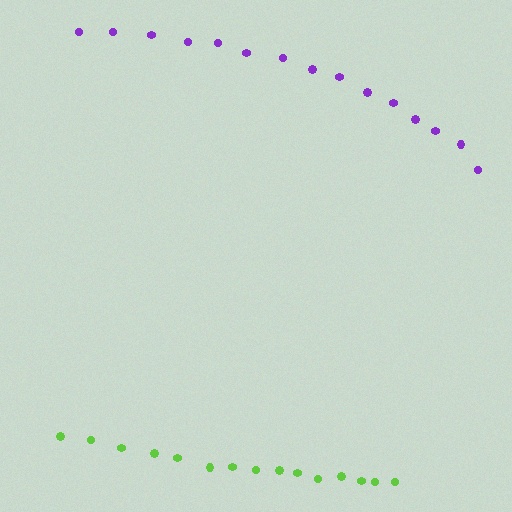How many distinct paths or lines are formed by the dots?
There are 2 distinct paths.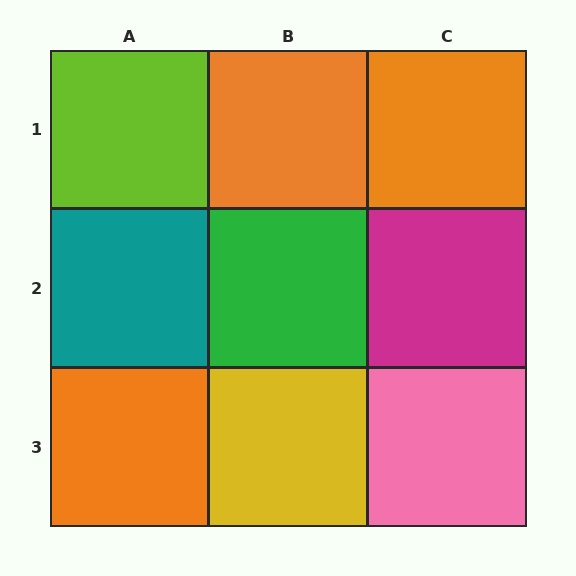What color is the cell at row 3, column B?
Yellow.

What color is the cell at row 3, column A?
Orange.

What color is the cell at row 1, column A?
Lime.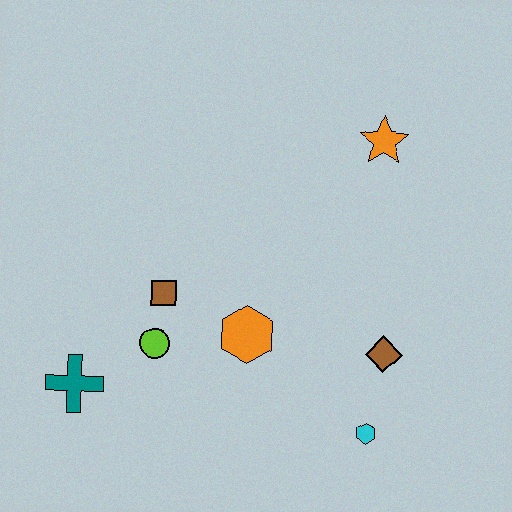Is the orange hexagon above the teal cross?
Yes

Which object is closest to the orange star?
The brown diamond is closest to the orange star.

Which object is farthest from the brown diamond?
The teal cross is farthest from the brown diamond.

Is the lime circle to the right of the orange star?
No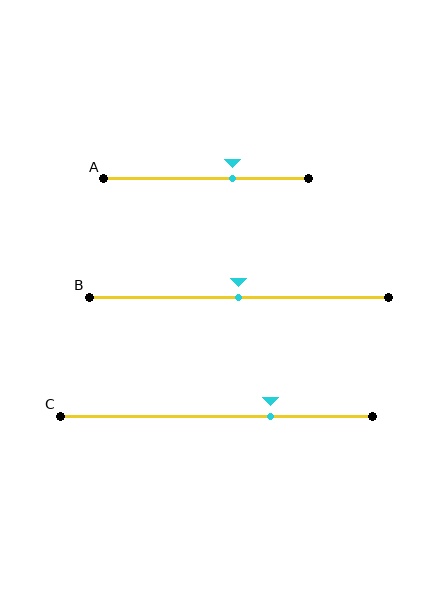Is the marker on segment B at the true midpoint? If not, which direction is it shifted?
Yes, the marker on segment B is at the true midpoint.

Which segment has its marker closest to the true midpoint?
Segment B has its marker closest to the true midpoint.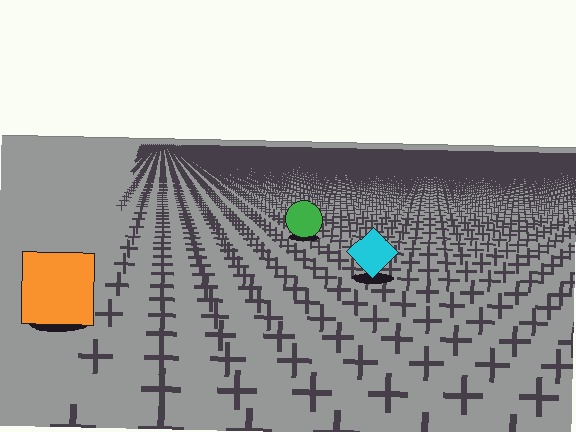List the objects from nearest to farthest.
From nearest to farthest: the orange square, the cyan diamond, the green circle.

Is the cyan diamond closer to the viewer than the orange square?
No. The orange square is closer — you can tell from the texture gradient: the ground texture is coarser near it.